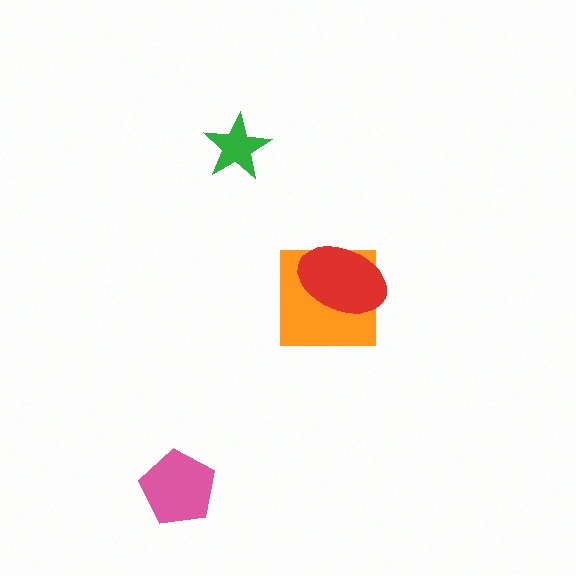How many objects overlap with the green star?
0 objects overlap with the green star.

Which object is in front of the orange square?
The red ellipse is in front of the orange square.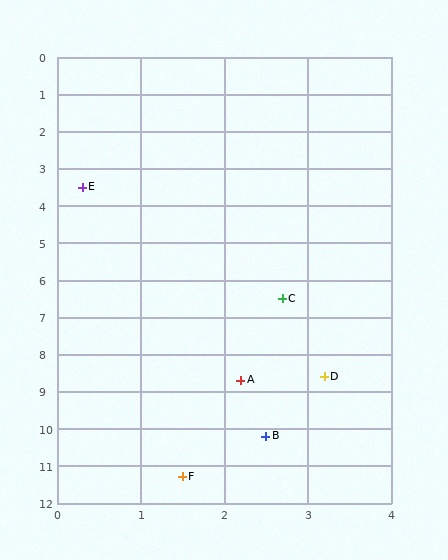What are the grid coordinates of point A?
Point A is at approximately (2.2, 8.7).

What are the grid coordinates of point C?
Point C is at approximately (2.7, 6.5).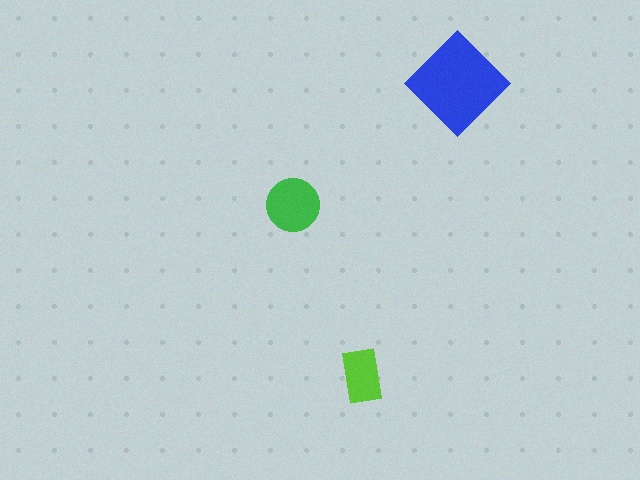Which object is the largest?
The blue diamond.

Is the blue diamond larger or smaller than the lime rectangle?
Larger.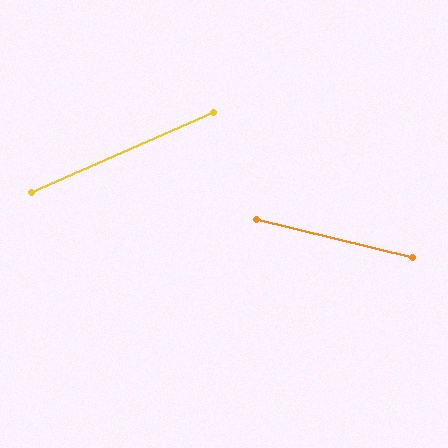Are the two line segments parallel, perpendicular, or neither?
Neither parallel nor perpendicular — they differ by about 37°.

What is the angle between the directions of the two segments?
Approximately 37 degrees.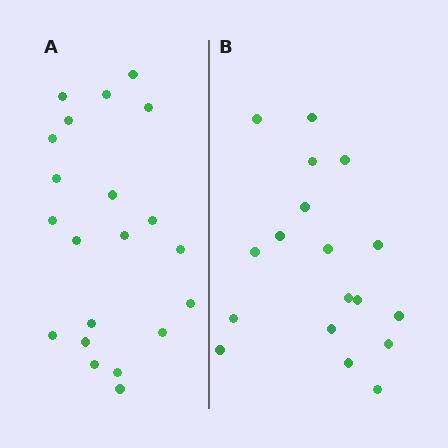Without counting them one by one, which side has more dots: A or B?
Region A (the left region) has more dots.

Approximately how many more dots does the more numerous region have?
Region A has just a few more — roughly 2 or 3 more dots than region B.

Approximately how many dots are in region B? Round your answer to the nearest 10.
About 20 dots. (The exact count is 18, which rounds to 20.)